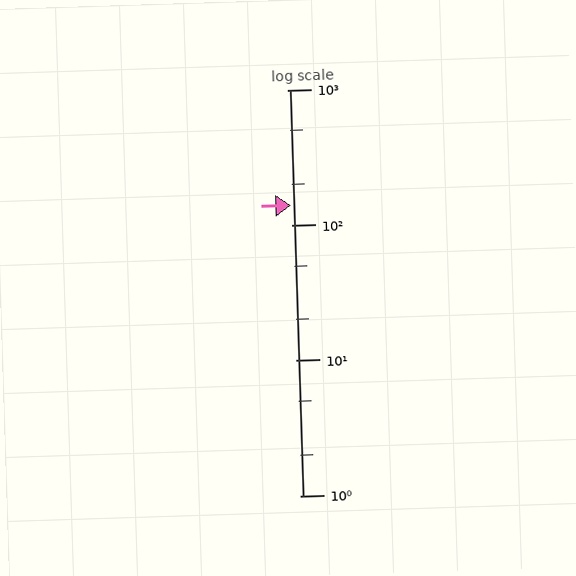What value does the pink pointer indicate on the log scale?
The pointer indicates approximately 140.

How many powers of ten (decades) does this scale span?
The scale spans 3 decades, from 1 to 1000.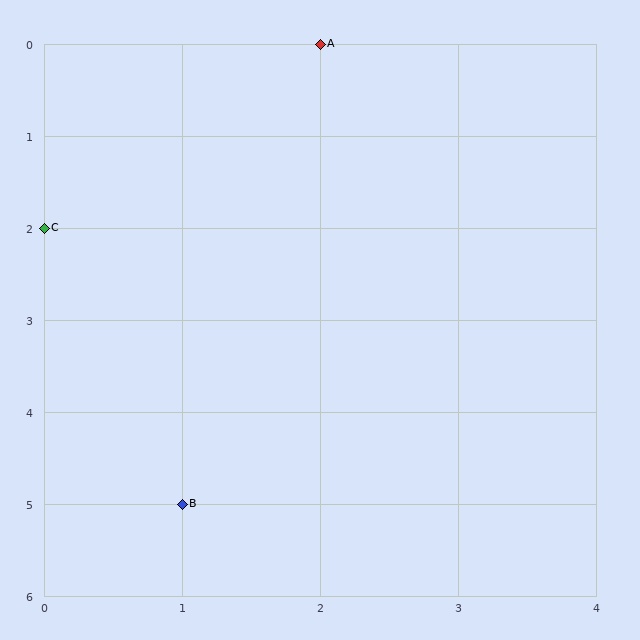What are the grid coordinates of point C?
Point C is at grid coordinates (0, 2).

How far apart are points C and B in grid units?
Points C and B are 1 column and 3 rows apart (about 3.2 grid units diagonally).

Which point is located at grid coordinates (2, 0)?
Point A is at (2, 0).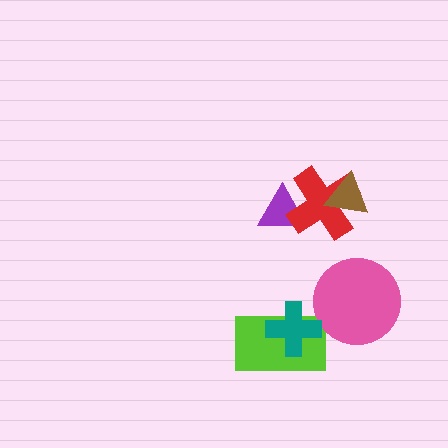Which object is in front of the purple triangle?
The red cross is in front of the purple triangle.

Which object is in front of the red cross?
The brown triangle is in front of the red cross.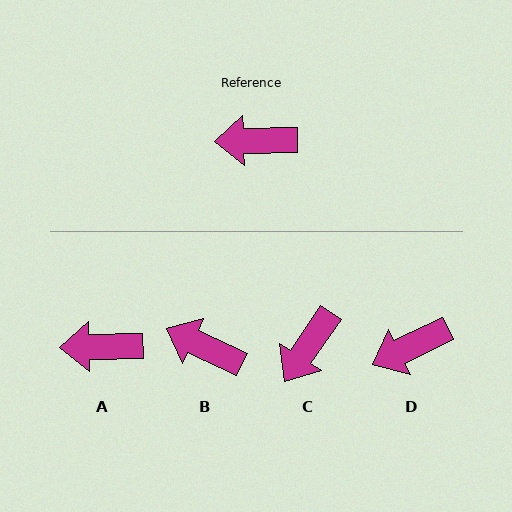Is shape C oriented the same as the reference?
No, it is off by about 55 degrees.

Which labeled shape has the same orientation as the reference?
A.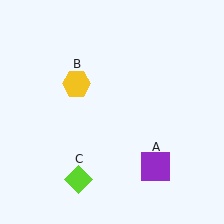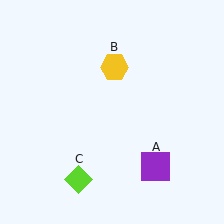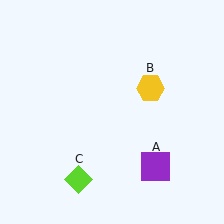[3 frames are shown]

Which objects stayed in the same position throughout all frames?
Purple square (object A) and lime diamond (object C) remained stationary.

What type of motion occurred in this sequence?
The yellow hexagon (object B) rotated clockwise around the center of the scene.